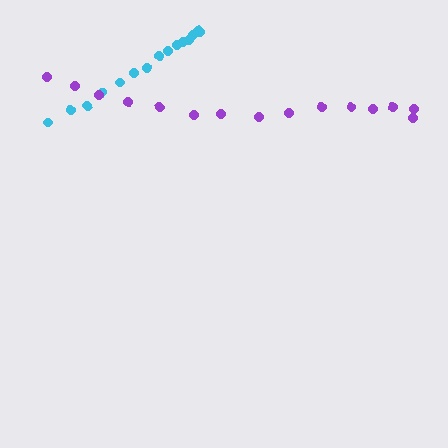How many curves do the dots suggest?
There are 2 distinct paths.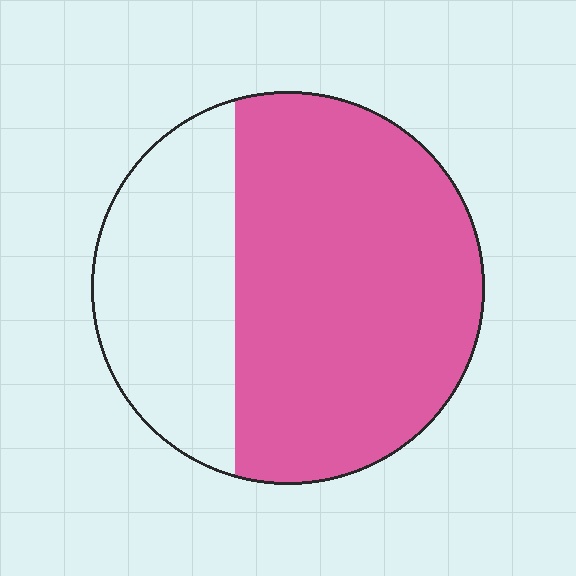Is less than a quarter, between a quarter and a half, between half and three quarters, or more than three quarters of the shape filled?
Between half and three quarters.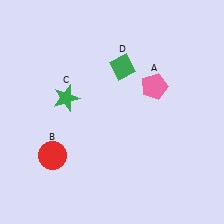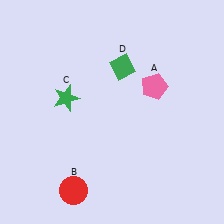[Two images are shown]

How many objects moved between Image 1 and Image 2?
1 object moved between the two images.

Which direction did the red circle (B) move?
The red circle (B) moved down.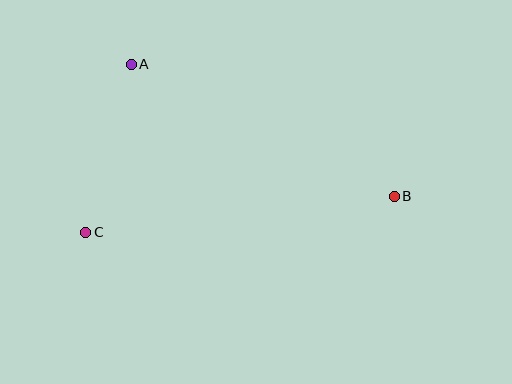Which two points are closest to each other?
Points A and C are closest to each other.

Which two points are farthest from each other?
Points B and C are farthest from each other.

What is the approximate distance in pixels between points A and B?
The distance between A and B is approximately 294 pixels.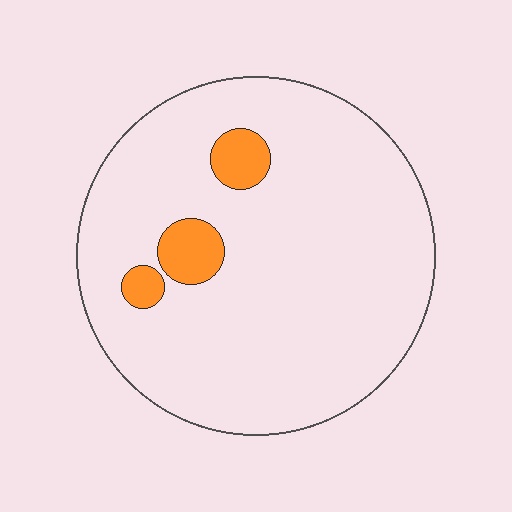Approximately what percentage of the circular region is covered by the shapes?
Approximately 10%.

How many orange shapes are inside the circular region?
3.